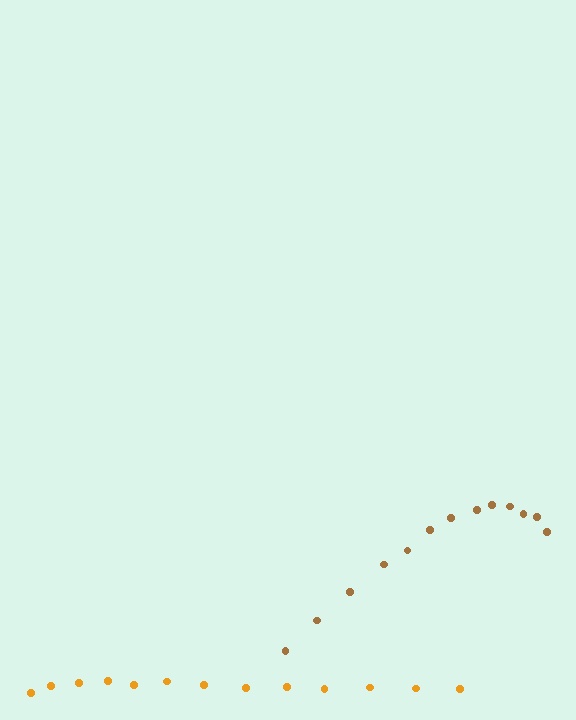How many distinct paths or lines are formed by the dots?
There are 2 distinct paths.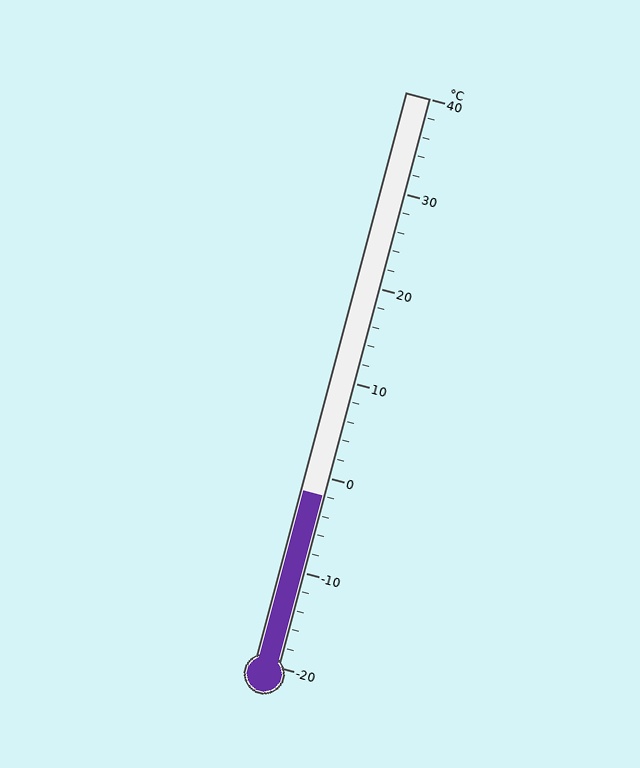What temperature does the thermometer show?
The thermometer shows approximately -2°C.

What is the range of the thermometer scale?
The thermometer scale ranges from -20°C to 40°C.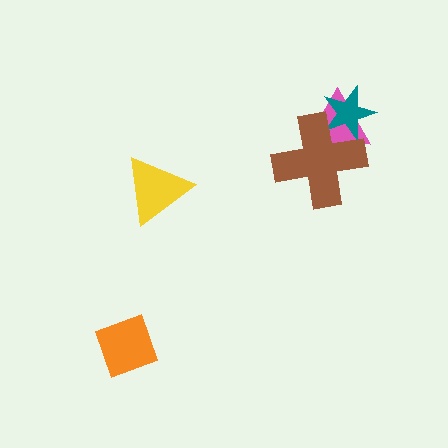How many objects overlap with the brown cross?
2 objects overlap with the brown cross.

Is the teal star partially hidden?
Yes, it is partially covered by another shape.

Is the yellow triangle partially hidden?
No, no other shape covers it.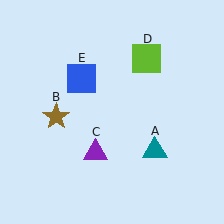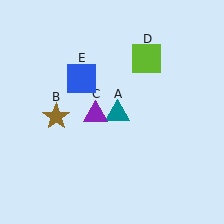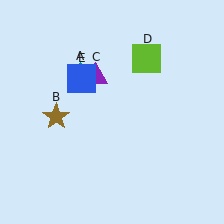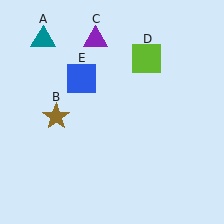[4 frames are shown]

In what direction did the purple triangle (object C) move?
The purple triangle (object C) moved up.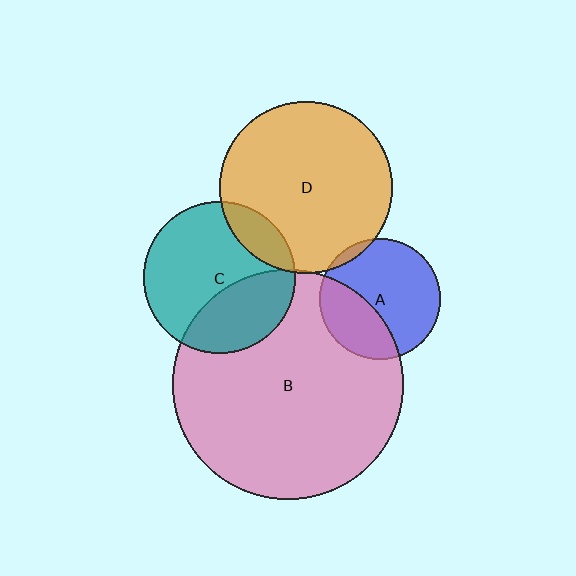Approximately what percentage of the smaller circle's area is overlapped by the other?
Approximately 5%.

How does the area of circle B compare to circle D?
Approximately 1.8 times.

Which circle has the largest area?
Circle B (pink).